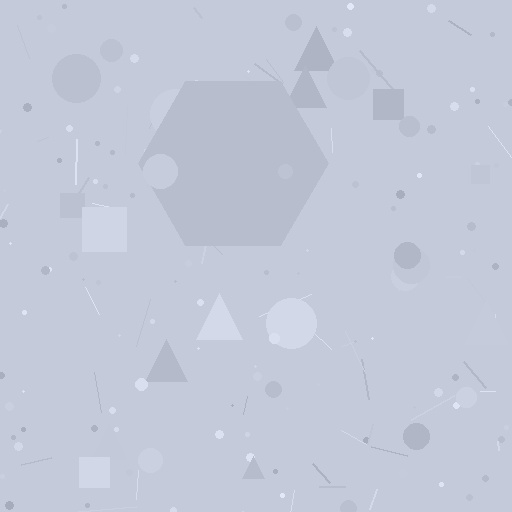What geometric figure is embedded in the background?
A hexagon is embedded in the background.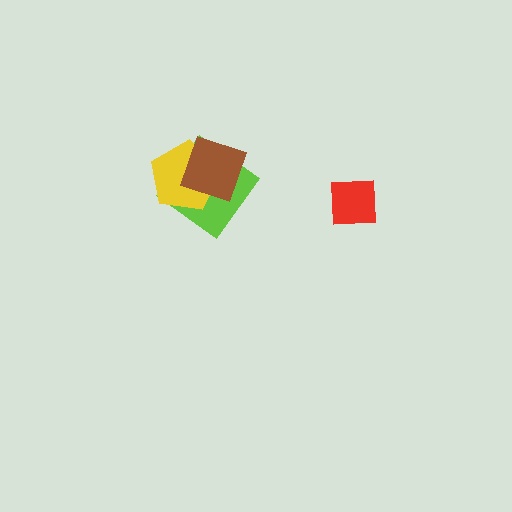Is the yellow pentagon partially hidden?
Yes, it is partially covered by another shape.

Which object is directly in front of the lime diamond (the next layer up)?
The yellow pentagon is directly in front of the lime diamond.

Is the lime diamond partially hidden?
Yes, it is partially covered by another shape.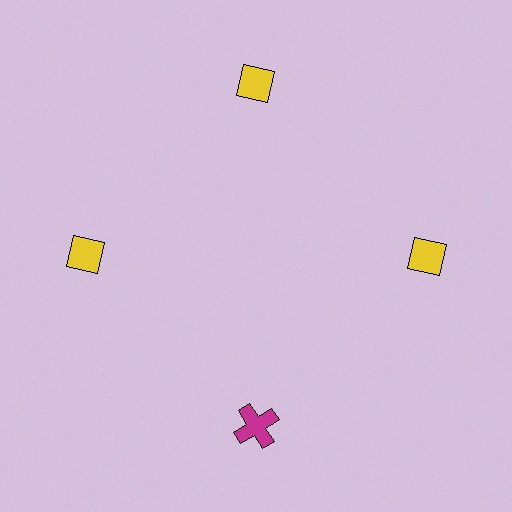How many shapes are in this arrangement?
There are 4 shapes arranged in a ring pattern.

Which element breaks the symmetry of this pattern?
The magenta cross at roughly the 6 o'clock position breaks the symmetry. All other shapes are yellow diamonds.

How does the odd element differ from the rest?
It differs in both color (magenta instead of yellow) and shape (cross instead of diamond).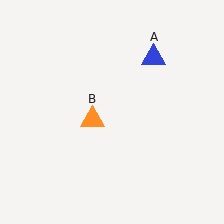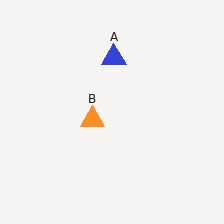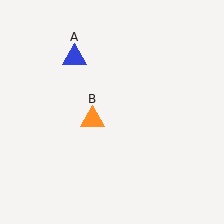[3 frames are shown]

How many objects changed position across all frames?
1 object changed position: blue triangle (object A).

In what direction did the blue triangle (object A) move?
The blue triangle (object A) moved left.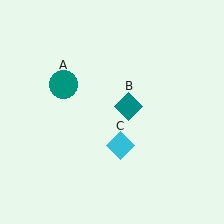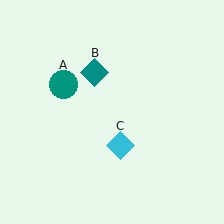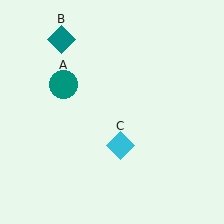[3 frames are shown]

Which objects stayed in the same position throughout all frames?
Teal circle (object A) and cyan diamond (object C) remained stationary.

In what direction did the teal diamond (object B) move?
The teal diamond (object B) moved up and to the left.